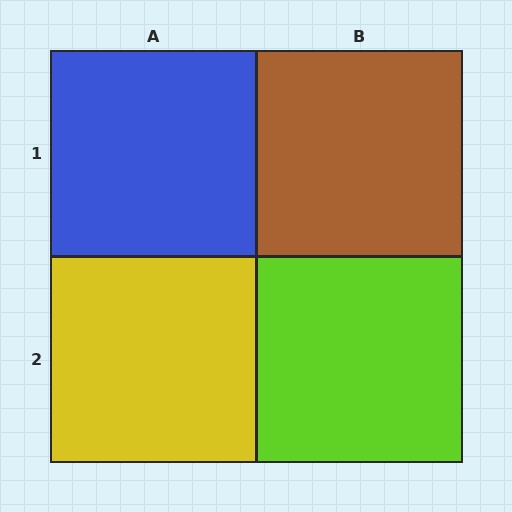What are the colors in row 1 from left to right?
Blue, brown.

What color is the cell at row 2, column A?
Yellow.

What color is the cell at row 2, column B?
Lime.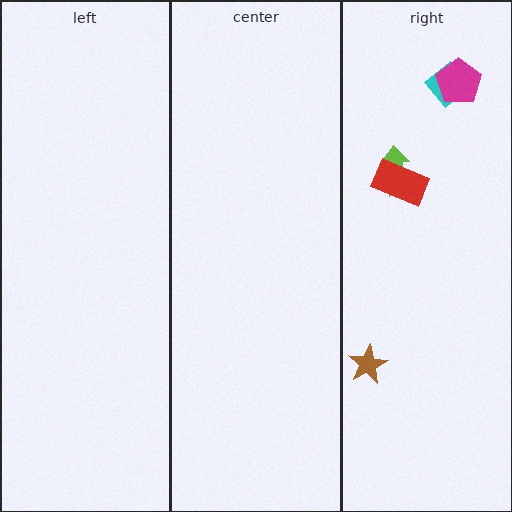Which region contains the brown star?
The right region.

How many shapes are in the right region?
5.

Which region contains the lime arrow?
The right region.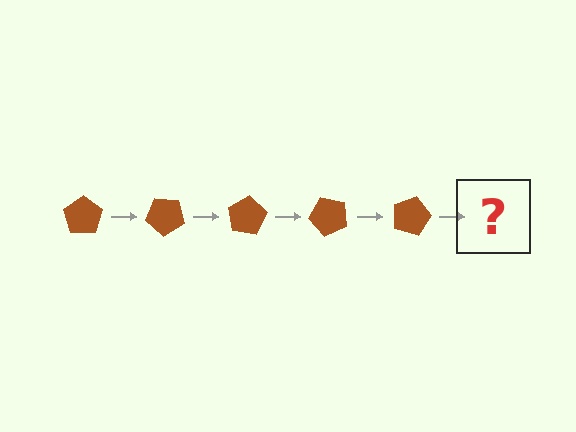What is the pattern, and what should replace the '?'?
The pattern is that the pentagon rotates 40 degrees each step. The '?' should be a brown pentagon rotated 200 degrees.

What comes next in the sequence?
The next element should be a brown pentagon rotated 200 degrees.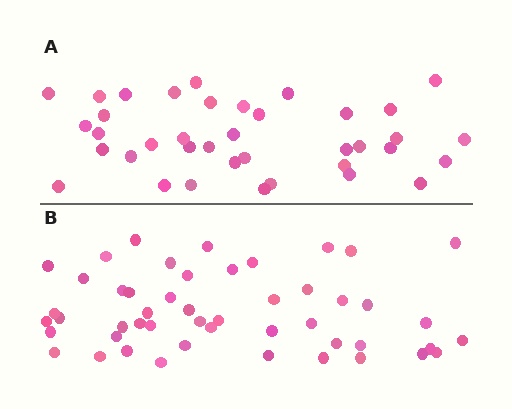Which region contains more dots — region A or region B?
Region B (the bottom region) has more dots.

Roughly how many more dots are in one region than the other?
Region B has roughly 12 or so more dots than region A.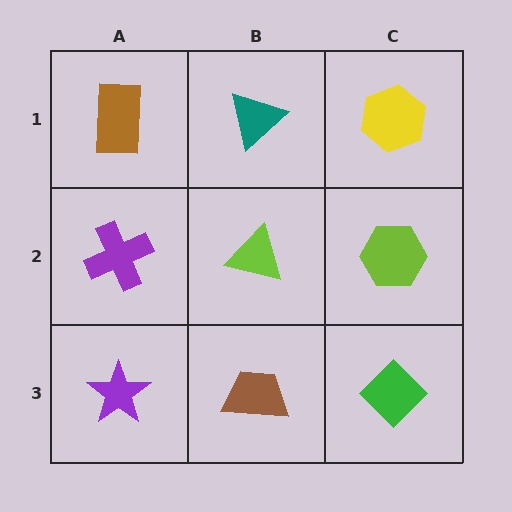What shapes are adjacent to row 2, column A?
A brown rectangle (row 1, column A), a purple star (row 3, column A), a lime triangle (row 2, column B).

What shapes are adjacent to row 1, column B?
A lime triangle (row 2, column B), a brown rectangle (row 1, column A), a yellow hexagon (row 1, column C).